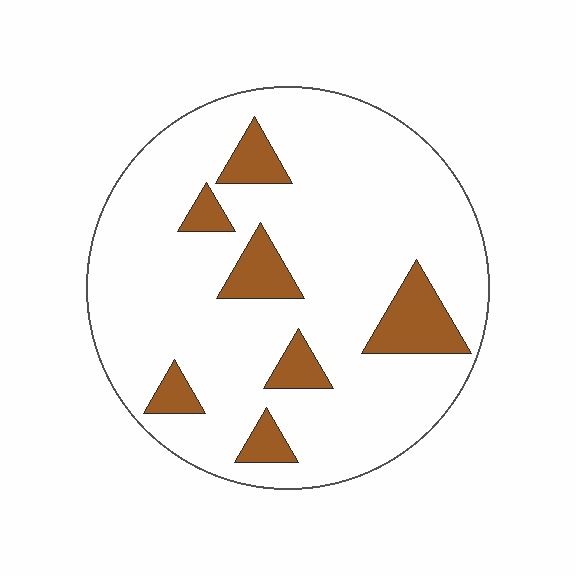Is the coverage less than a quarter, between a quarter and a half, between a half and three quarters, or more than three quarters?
Less than a quarter.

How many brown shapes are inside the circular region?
7.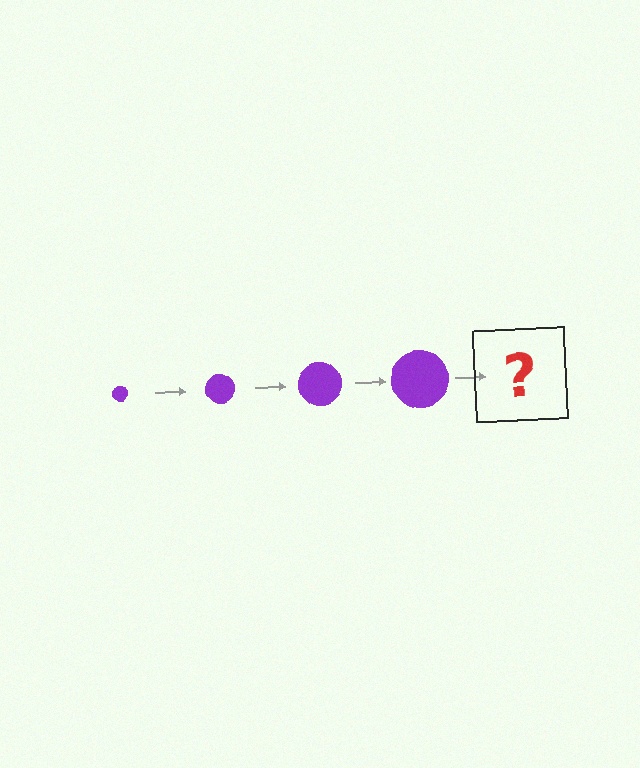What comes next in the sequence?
The next element should be a purple circle, larger than the previous one.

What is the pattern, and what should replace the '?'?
The pattern is that the circle gets progressively larger each step. The '?' should be a purple circle, larger than the previous one.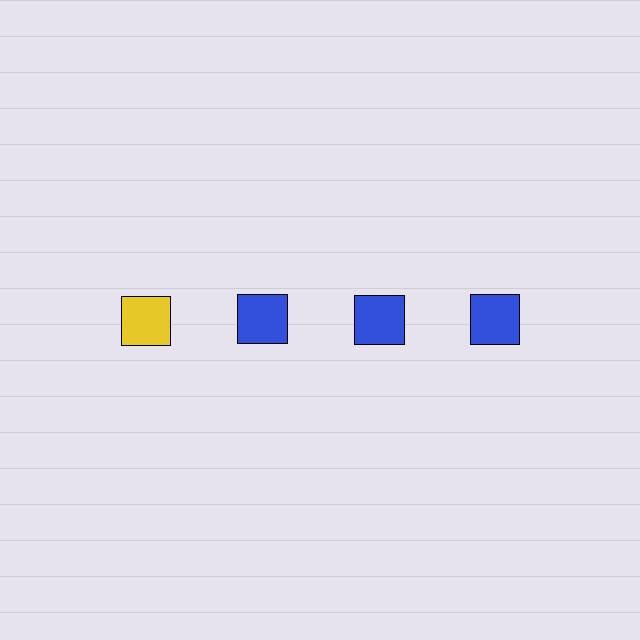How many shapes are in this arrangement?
There are 4 shapes arranged in a grid pattern.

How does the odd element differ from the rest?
It has a different color: yellow instead of blue.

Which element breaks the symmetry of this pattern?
The yellow square in the top row, leftmost column breaks the symmetry. All other shapes are blue squares.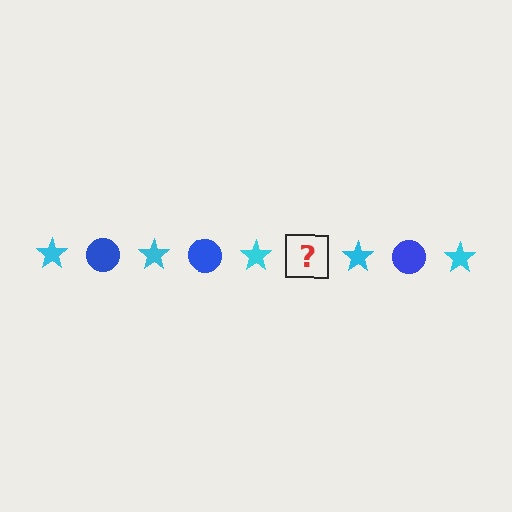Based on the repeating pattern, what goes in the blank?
The blank should be a blue circle.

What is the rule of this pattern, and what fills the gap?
The rule is that the pattern alternates between cyan star and blue circle. The gap should be filled with a blue circle.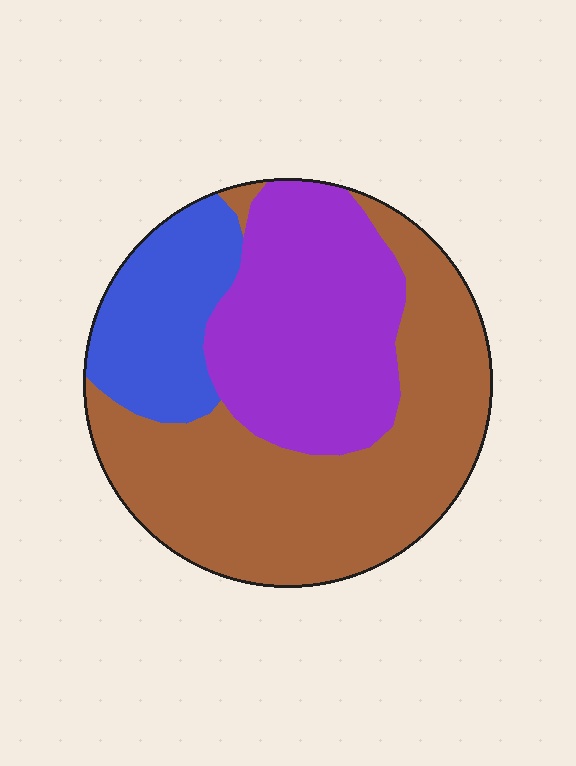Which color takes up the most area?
Brown, at roughly 50%.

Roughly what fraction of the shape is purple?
Purple takes up about one third (1/3) of the shape.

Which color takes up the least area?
Blue, at roughly 20%.